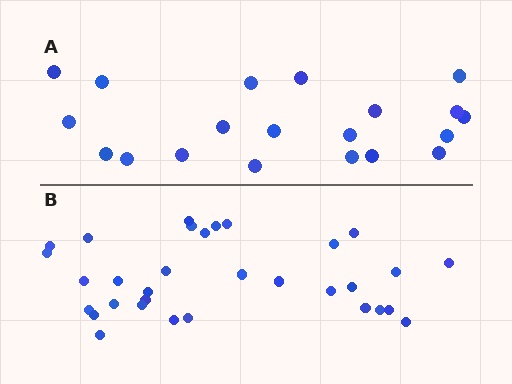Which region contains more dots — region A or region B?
Region B (the bottom region) has more dots.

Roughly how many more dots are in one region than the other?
Region B has roughly 12 or so more dots than region A.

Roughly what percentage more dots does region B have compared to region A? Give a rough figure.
About 60% more.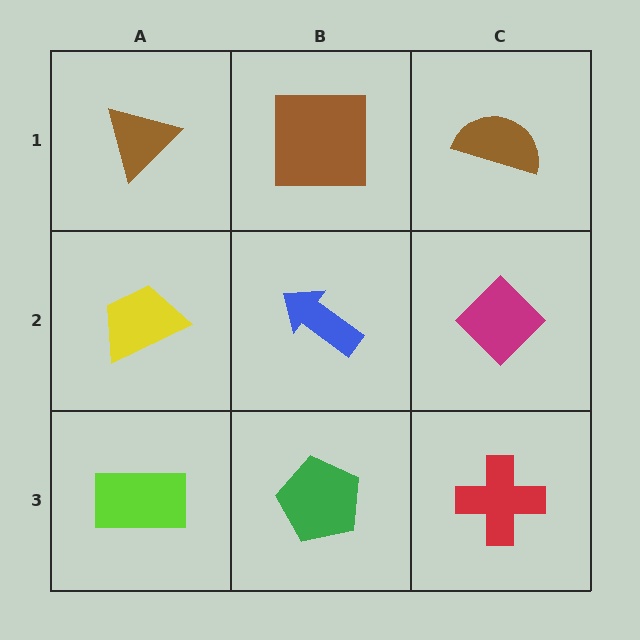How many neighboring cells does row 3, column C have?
2.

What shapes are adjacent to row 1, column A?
A yellow trapezoid (row 2, column A), a brown square (row 1, column B).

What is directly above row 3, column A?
A yellow trapezoid.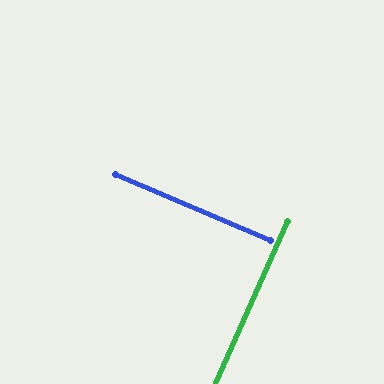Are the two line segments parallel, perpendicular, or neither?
Perpendicular — they meet at approximately 89°.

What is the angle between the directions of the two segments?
Approximately 89 degrees.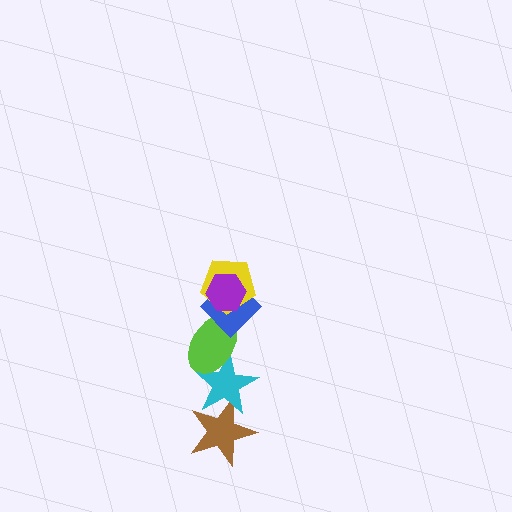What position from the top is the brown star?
The brown star is 6th from the top.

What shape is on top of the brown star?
The cyan star is on top of the brown star.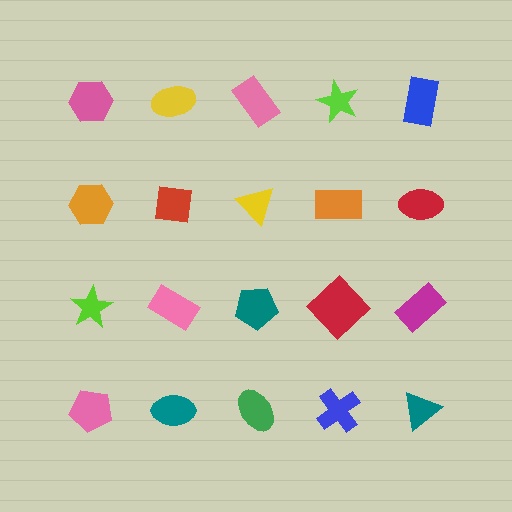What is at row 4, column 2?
A teal ellipse.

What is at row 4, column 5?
A teal triangle.